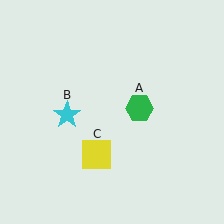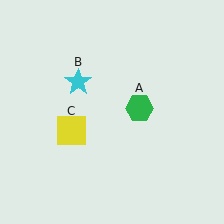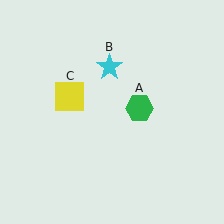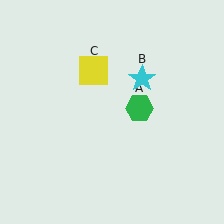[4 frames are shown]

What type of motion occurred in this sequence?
The cyan star (object B), yellow square (object C) rotated clockwise around the center of the scene.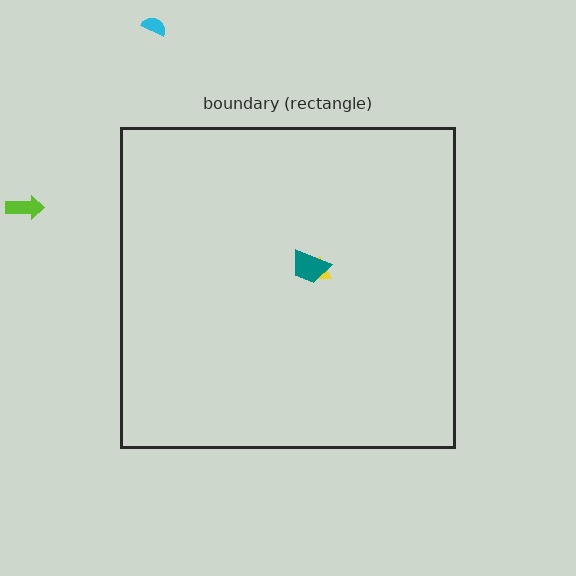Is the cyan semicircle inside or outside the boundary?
Outside.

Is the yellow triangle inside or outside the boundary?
Inside.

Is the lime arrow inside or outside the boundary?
Outside.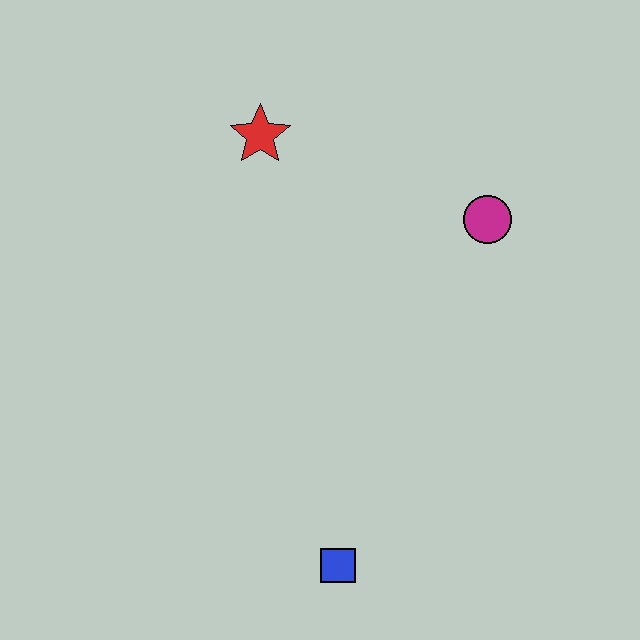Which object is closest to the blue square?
The magenta circle is closest to the blue square.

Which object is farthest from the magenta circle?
The blue square is farthest from the magenta circle.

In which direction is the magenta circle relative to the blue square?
The magenta circle is above the blue square.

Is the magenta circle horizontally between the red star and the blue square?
No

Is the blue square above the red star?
No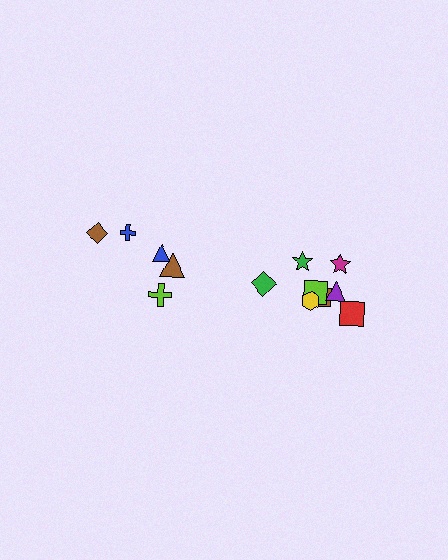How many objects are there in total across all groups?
There are 13 objects.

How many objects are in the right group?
There are 8 objects.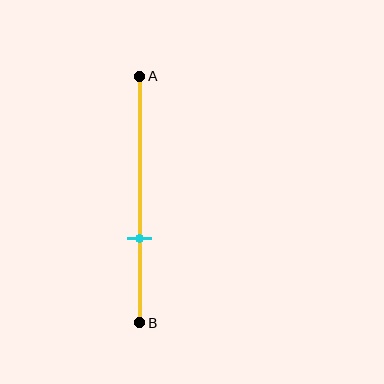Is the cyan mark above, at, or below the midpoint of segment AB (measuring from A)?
The cyan mark is below the midpoint of segment AB.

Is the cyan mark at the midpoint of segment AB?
No, the mark is at about 65% from A, not at the 50% midpoint.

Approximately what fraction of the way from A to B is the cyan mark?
The cyan mark is approximately 65% of the way from A to B.